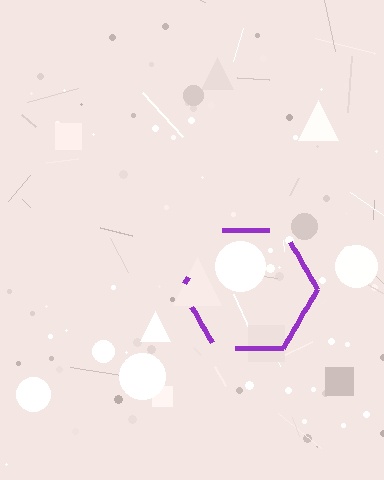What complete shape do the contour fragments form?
The contour fragments form a hexagon.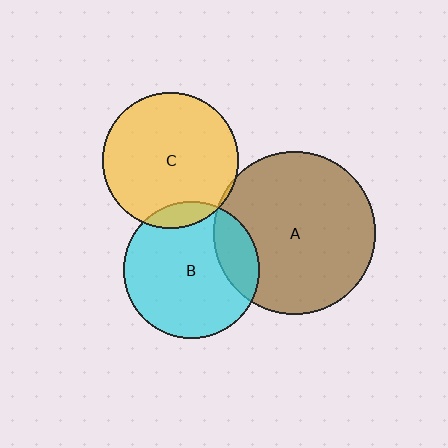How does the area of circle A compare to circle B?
Approximately 1.4 times.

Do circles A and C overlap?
Yes.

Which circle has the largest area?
Circle A (brown).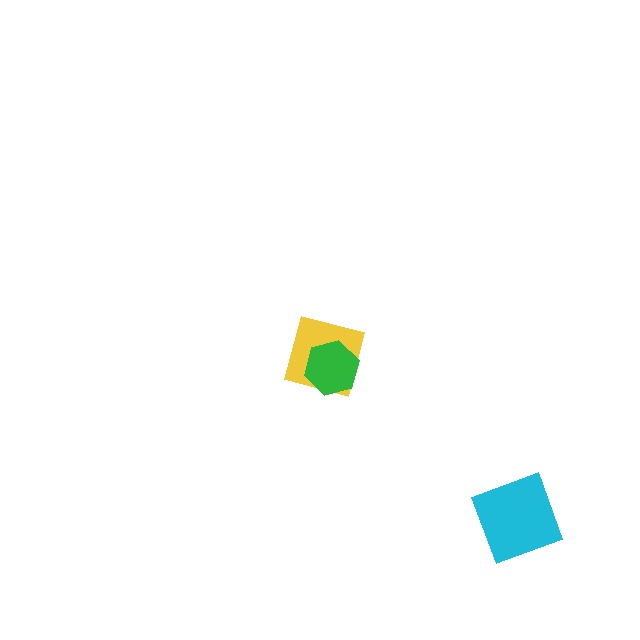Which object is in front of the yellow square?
The green hexagon is in front of the yellow square.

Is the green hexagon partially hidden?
No, no other shape covers it.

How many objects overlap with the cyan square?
0 objects overlap with the cyan square.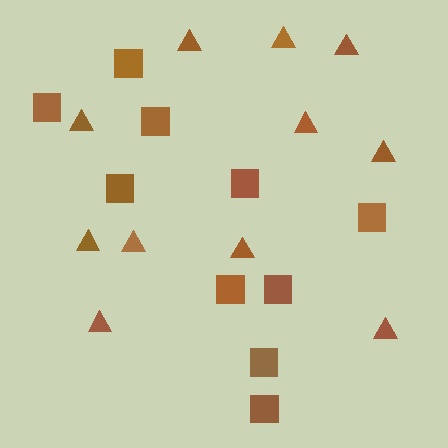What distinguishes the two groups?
There are 2 groups: one group of triangles (11) and one group of squares (10).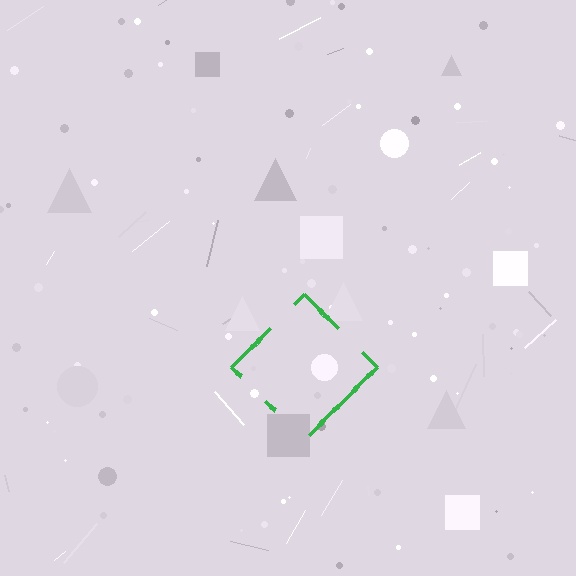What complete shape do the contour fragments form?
The contour fragments form a diamond.